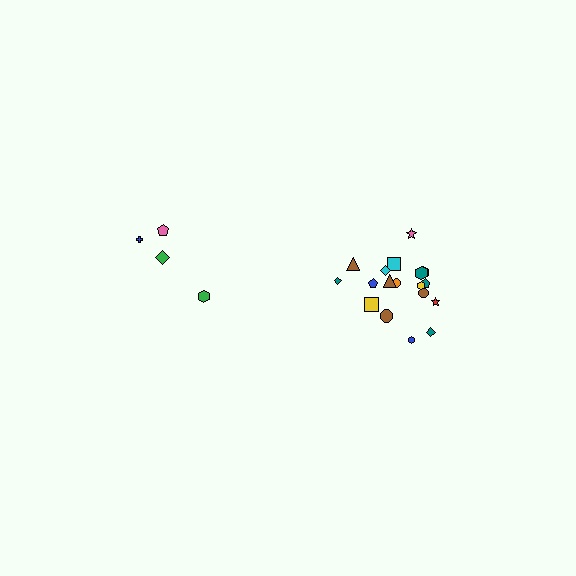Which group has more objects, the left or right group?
The right group.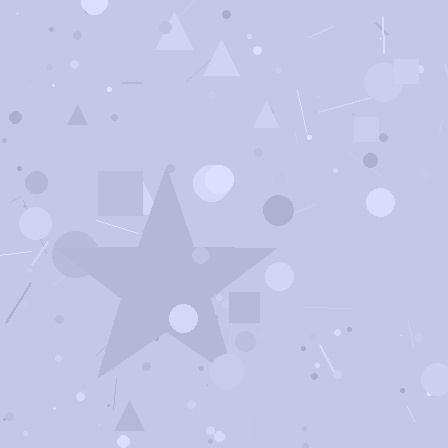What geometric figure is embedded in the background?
A star is embedded in the background.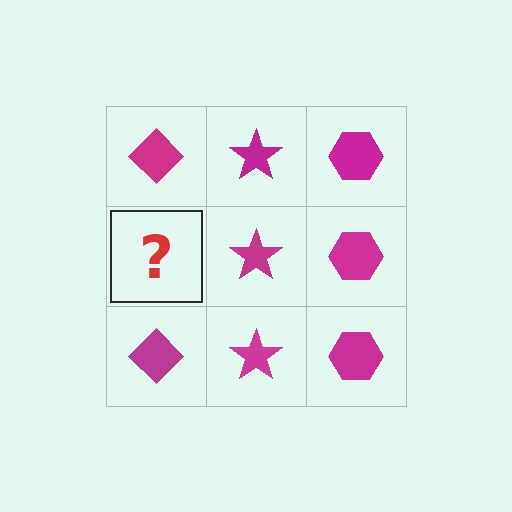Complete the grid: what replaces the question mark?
The question mark should be replaced with a magenta diamond.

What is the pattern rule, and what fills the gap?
The rule is that each column has a consistent shape. The gap should be filled with a magenta diamond.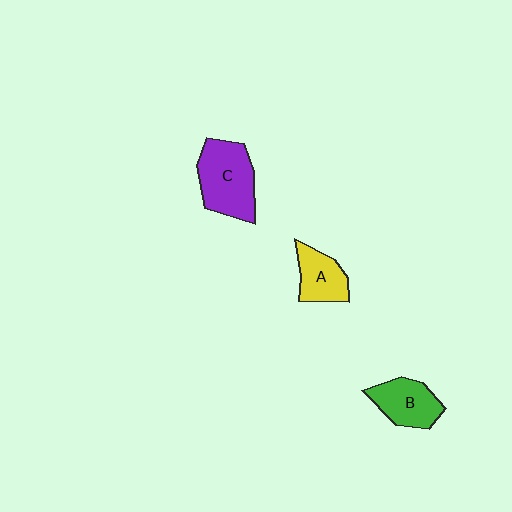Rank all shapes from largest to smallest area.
From largest to smallest: C (purple), B (green), A (yellow).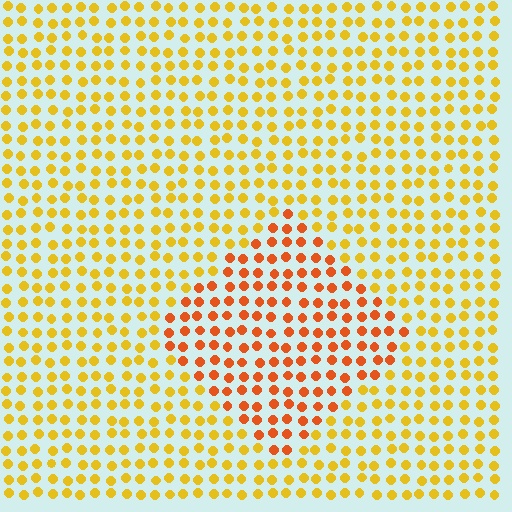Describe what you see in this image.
The image is filled with small yellow elements in a uniform arrangement. A diamond-shaped region is visible where the elements are tinted to a slightly different hue, forming a subtle color boundary.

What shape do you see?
I see a diamond.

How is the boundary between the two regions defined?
The boundary is defined purely by a slight shift in hue (about 32 degrees). Spacing, size, and orientation are identical on both sides.